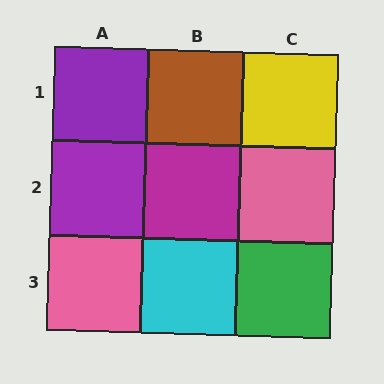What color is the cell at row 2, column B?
Magenta.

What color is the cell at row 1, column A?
Purple.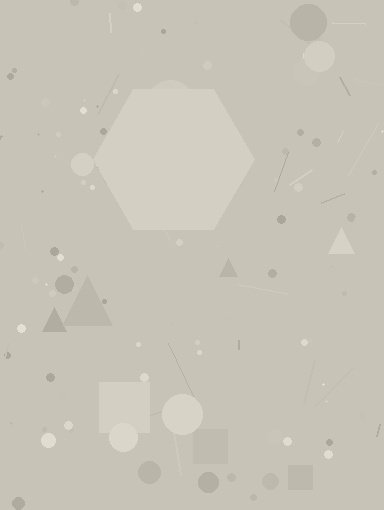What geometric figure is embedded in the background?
A hexagon is embedded in the background.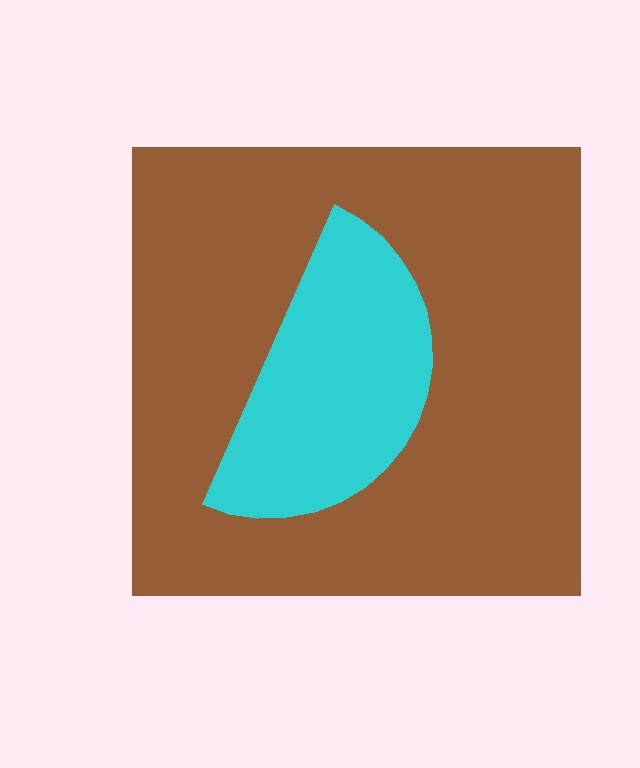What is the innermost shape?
The cyan semicircle.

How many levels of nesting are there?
2.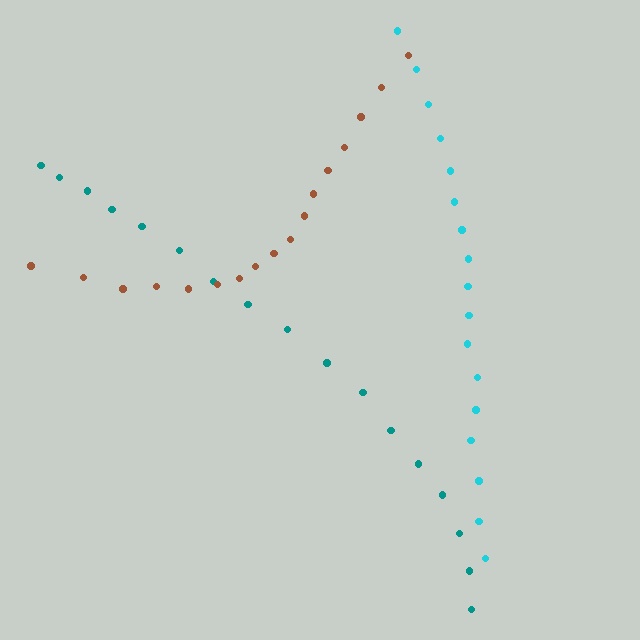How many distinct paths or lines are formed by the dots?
There are 3 distinct paths.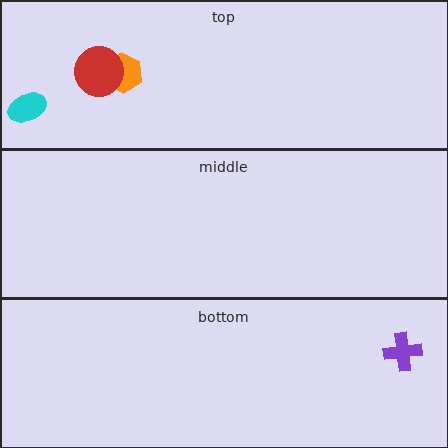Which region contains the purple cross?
The bottom region.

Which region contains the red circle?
The top region.